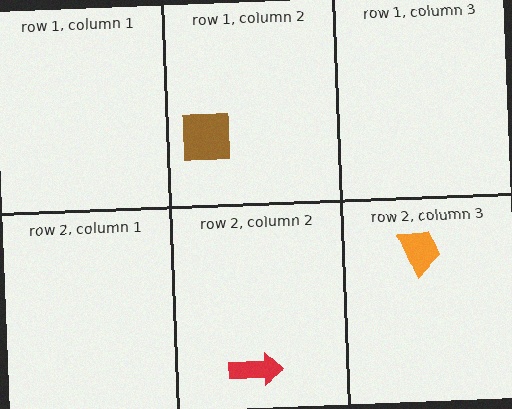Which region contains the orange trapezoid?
The row 2, column 3 region.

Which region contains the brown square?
The row 1, column 2 region.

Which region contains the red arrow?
The row 2, column 2 region.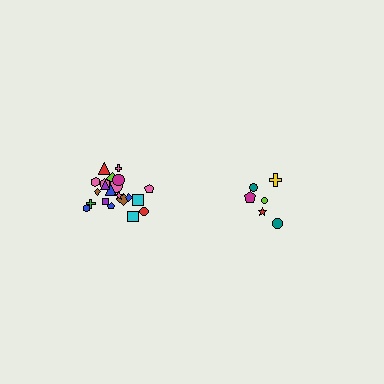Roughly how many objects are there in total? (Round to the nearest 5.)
Roughly 30 objects in total.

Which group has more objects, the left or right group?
The left group.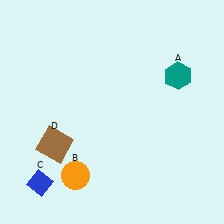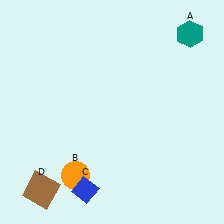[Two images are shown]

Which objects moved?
The objects that moved are: the teal hexagon (A), the blue diamond (C), the brown square (D).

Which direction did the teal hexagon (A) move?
The teal hexagon (A) moved up.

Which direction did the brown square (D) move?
The brown square (D) moved down.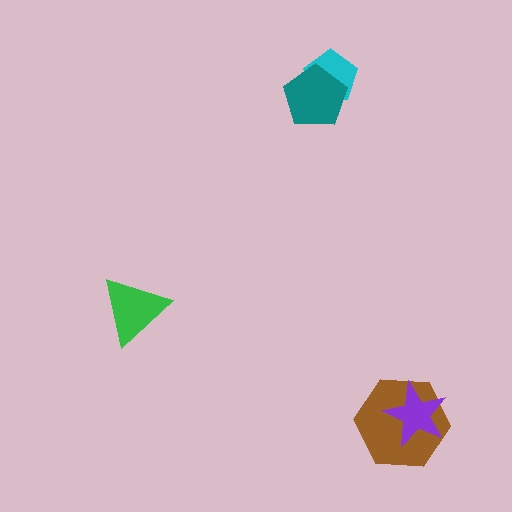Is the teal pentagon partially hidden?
No, no other shape covers it.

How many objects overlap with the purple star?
1 object overlaps with the purple star.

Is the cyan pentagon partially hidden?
Yes, it is partially covered by another shape.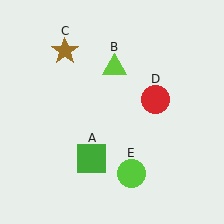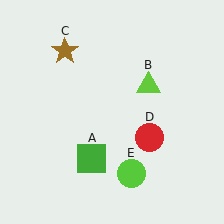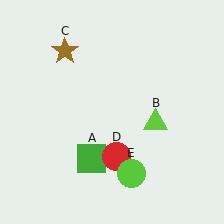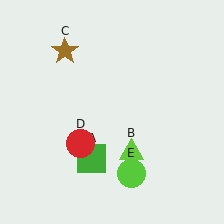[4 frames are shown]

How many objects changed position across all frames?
2 objects changed position: lime triangle (object B), red circle (object D).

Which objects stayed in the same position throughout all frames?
Green square (object A) and brown star (object C) and lime circle (object E) remained stationary.